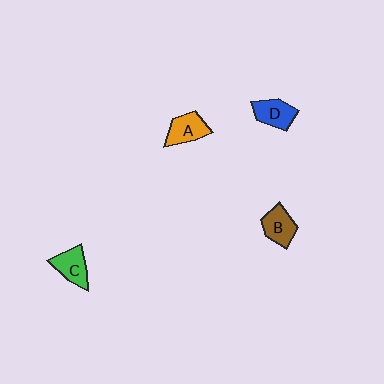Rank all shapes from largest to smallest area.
From largest to smallest: A (orange), C (green), B (brown), D (blue).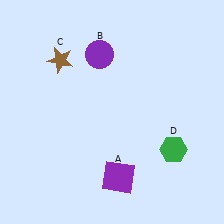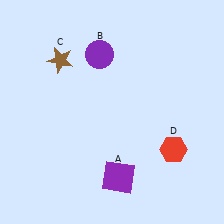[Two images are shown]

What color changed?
The hexagon (D) changed from green in Image 1 to red in Image 2.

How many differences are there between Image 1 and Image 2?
There is 1 difference between the two images.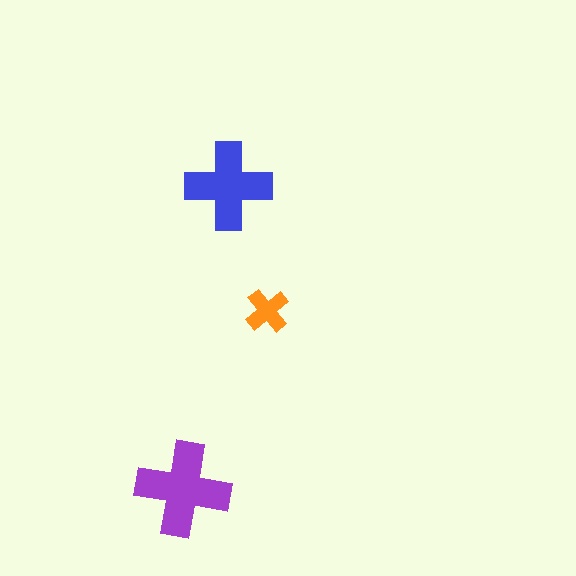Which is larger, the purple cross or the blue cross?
The purple one.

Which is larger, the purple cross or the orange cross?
The purple one.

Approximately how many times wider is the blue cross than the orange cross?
About 2 times wider.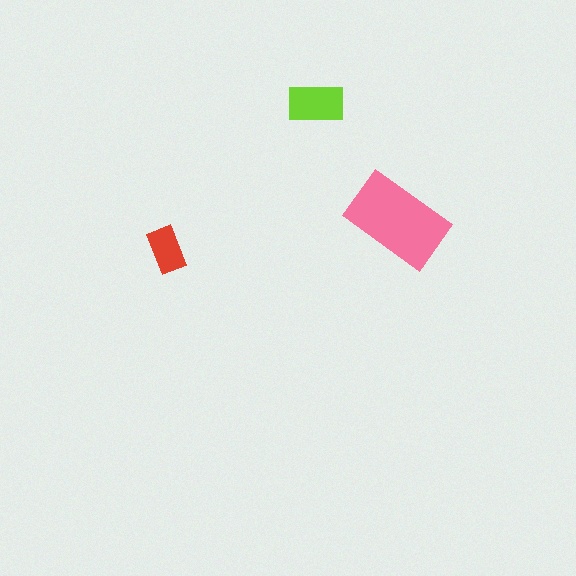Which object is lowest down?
The red rectangle is bottommost.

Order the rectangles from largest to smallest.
the pink one, the lime one, the red one.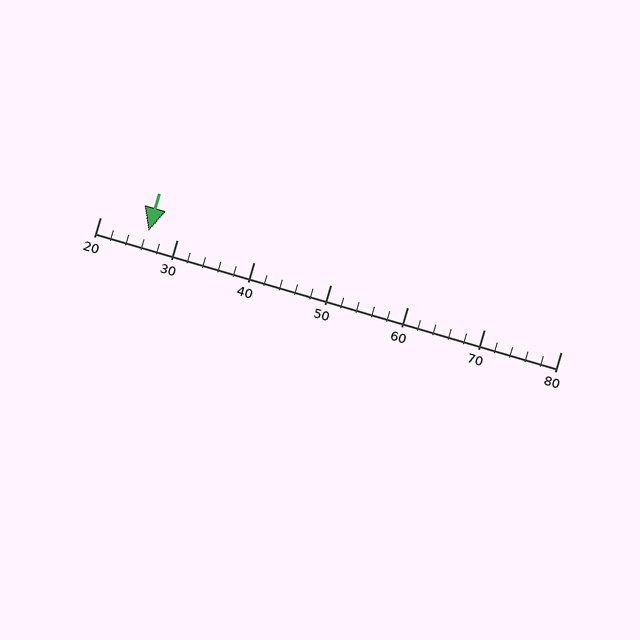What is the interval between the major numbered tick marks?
The major tick marks are spaced 10 units apart.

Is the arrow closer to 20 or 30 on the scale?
The arrow is closer to 30.